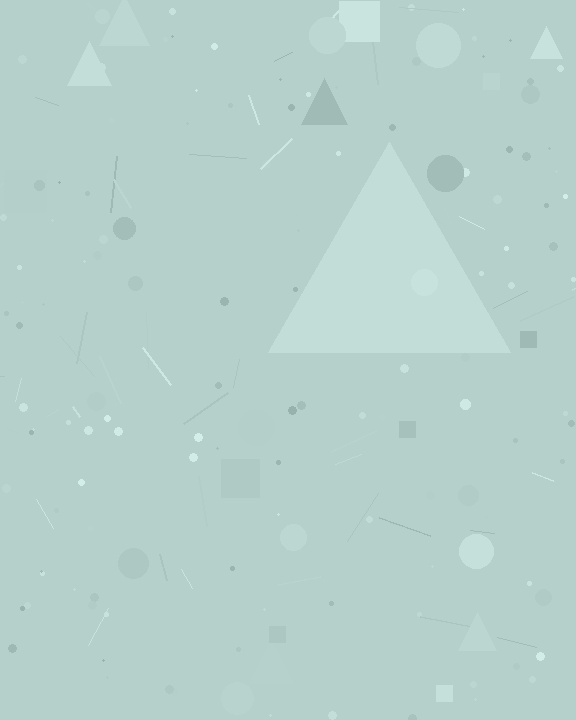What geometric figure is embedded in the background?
A triangle is embedded in the background.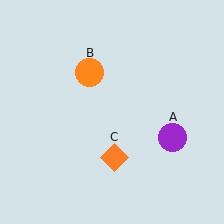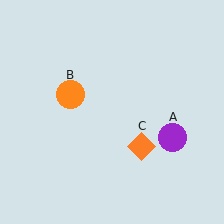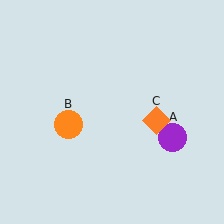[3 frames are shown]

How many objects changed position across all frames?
2 objects changed position: orange circle (object B), orange diamond (object C).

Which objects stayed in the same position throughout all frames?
Purple circle (object A) remained stationary.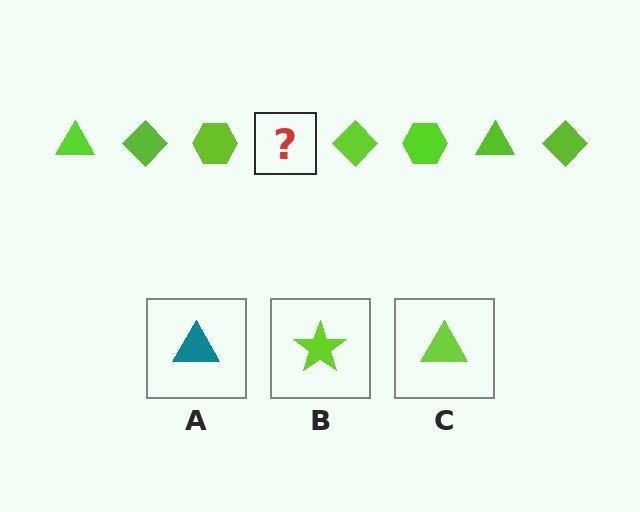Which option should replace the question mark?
Option C.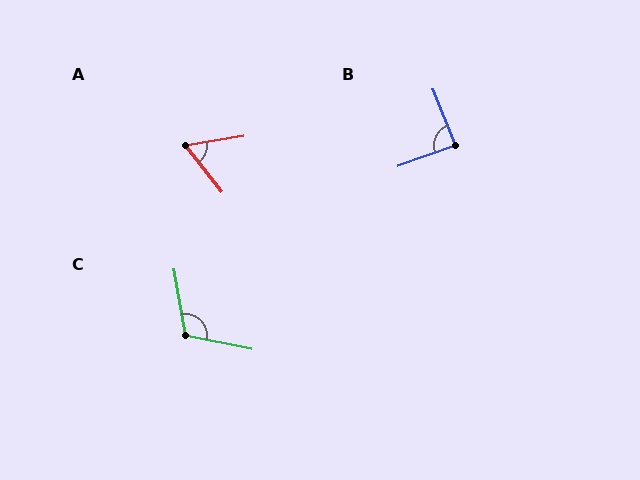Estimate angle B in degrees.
Approximately 88 degrees.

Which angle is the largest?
C, at approximately 111 degrees.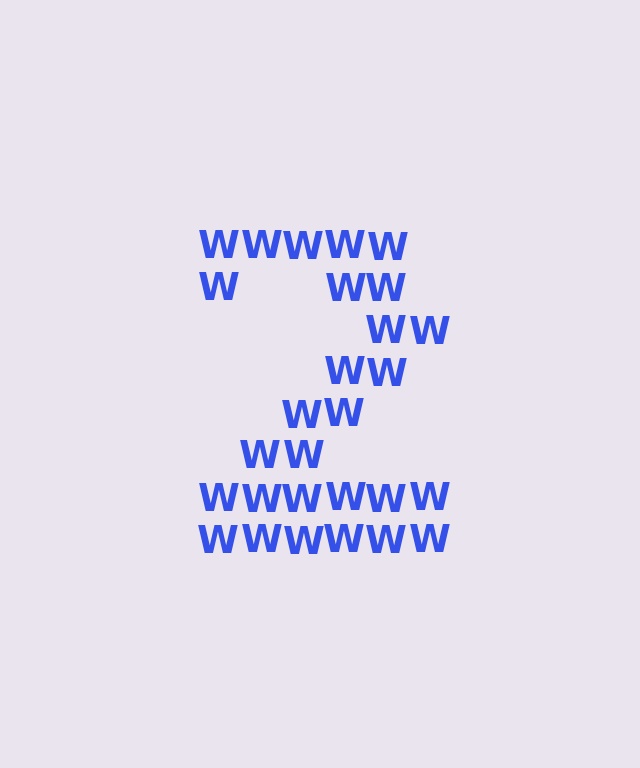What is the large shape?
The large shape is the digit 2.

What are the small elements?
The small elements are letter W's.